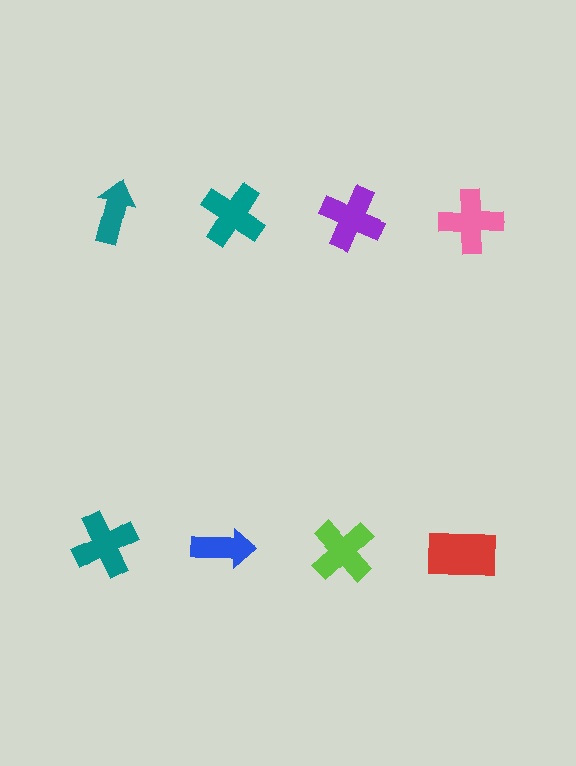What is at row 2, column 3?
A lime cross.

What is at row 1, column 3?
A purple cross.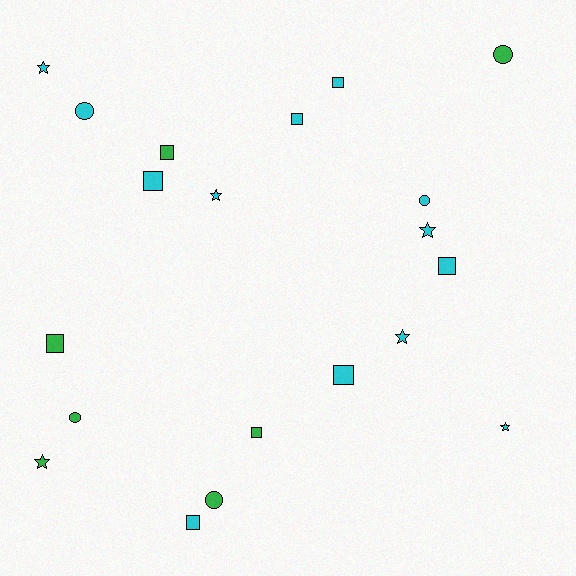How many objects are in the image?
There are 20 objects.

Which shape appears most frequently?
Square, with 9 objects.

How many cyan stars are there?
There are 5 cyan stars.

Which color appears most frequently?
Cyan, with 13 objects.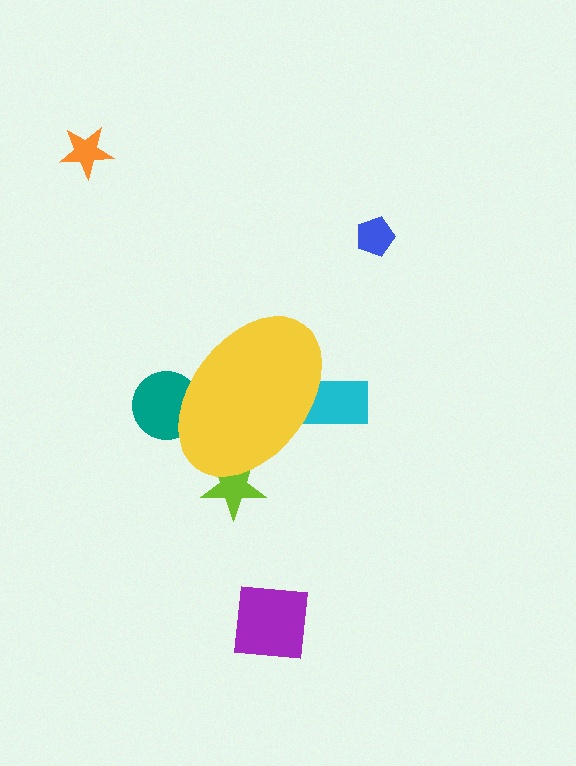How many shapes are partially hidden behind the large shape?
3 shapes are partially hidden.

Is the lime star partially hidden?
Yes, the lime star is partially hidden behind the yellow ellipse.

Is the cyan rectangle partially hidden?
Yes, the cyan rectangle is partially hidden behind the yellow ellipse.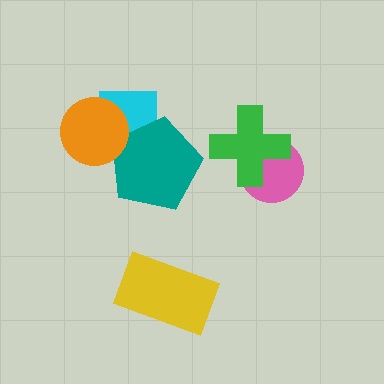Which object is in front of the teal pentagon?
The orange circle is in front of the teal pentagon.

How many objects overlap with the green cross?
1 object overlaps with the green cross.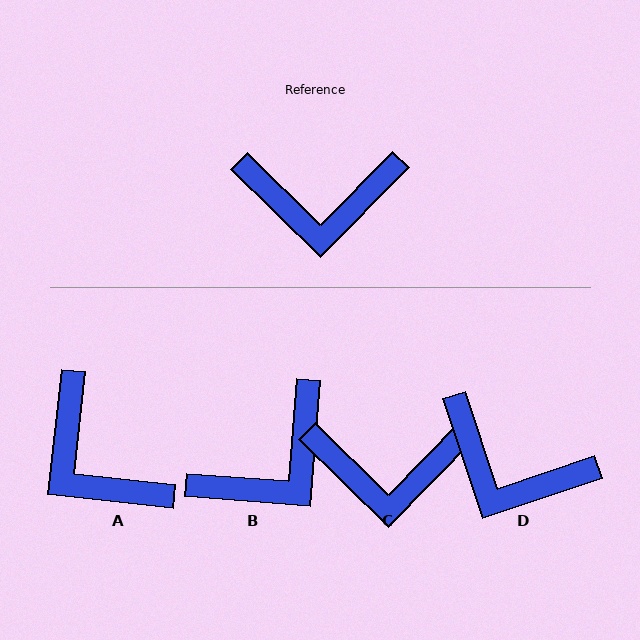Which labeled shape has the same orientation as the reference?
C.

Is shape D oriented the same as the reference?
No, it is off by about 27 degrees.